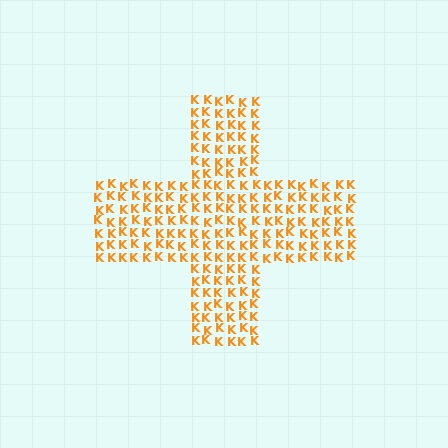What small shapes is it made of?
It is made of small letter K's.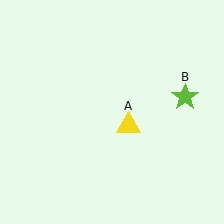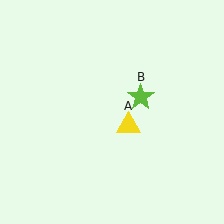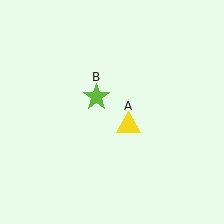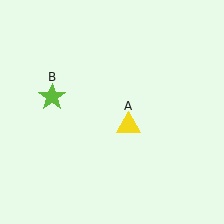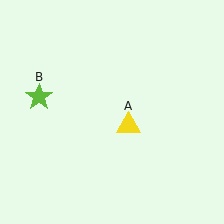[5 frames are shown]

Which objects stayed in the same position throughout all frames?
Yellow triangle (object A) remained stationary.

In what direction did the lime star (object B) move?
The lime star (object B) moved left.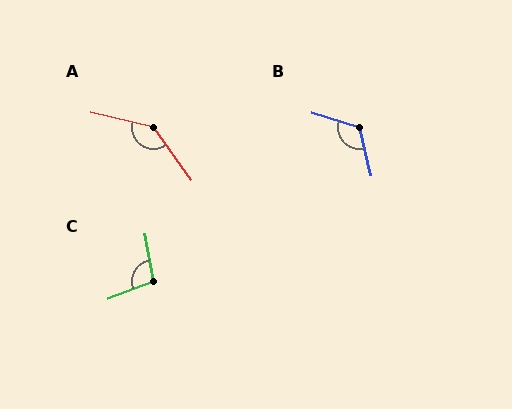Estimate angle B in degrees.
Approximately 121 degrees.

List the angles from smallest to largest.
C (99°), B (121°), A (139°).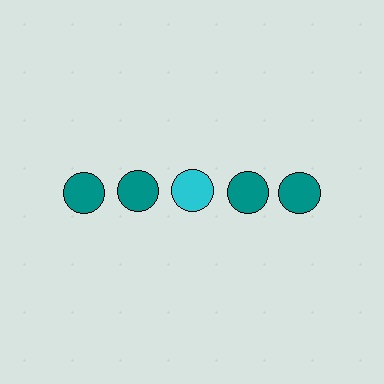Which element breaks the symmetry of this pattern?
The cyan circle in the top row, center column breaks the symmetry. All other shapes are teal circles.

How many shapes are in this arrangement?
There are 5 shapes arranged in a grid pattern.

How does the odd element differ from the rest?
It has a different color: cyan instead of teal.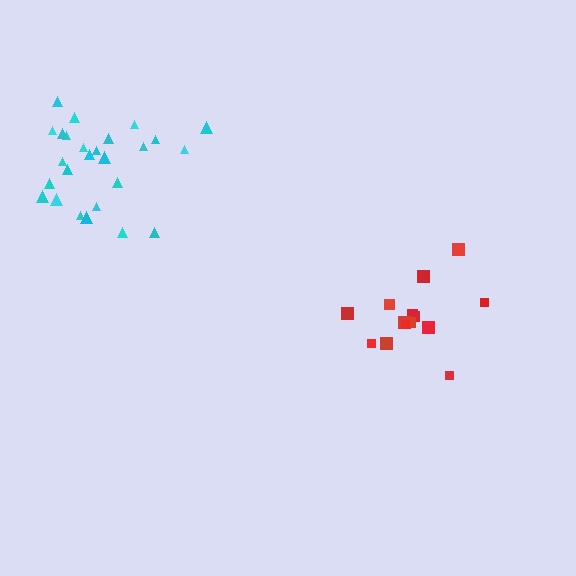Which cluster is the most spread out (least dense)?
Cyan.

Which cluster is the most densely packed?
Red.